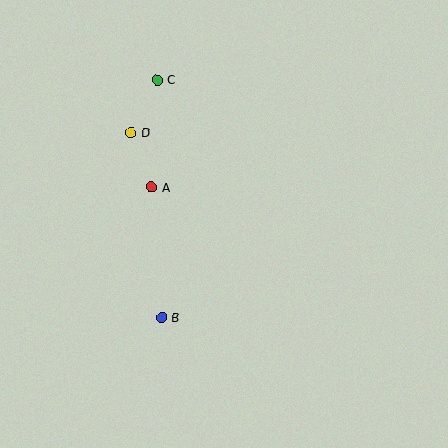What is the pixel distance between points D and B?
The distance between D and B is 187 pixels.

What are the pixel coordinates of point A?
Point A is at (152, 187).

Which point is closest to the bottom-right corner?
Point B is closest to the bottom-right corner.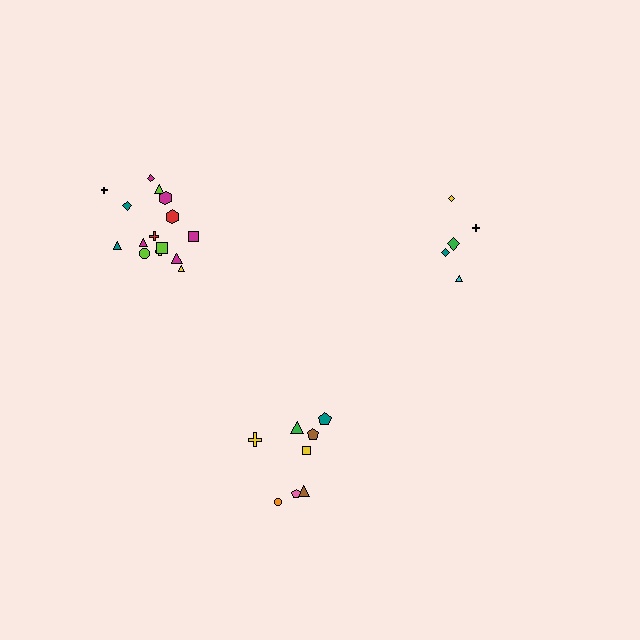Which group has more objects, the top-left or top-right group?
The top-left group.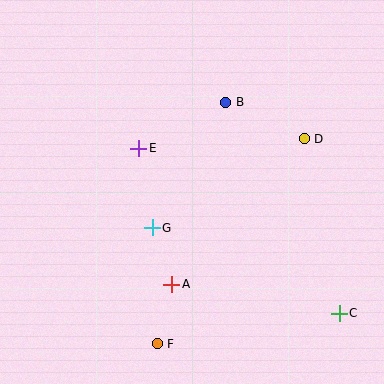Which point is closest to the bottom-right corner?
Point C is closest to the bottom-right corner.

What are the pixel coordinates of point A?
Point A is at (172, 284).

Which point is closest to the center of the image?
Point G at (152, 228) is closest to the center.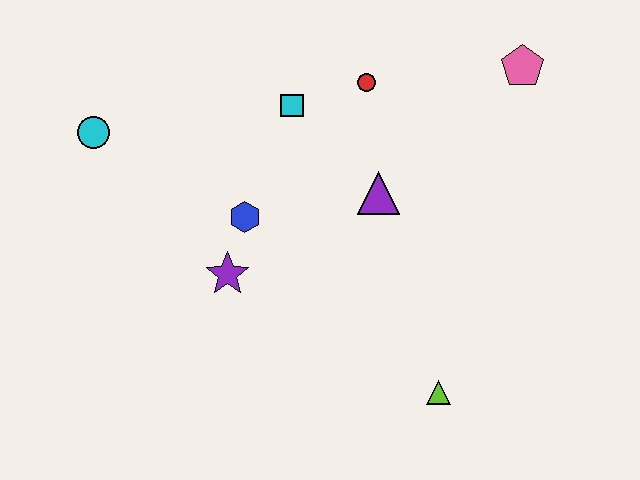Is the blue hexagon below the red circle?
Yes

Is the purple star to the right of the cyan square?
No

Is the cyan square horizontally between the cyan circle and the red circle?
Yes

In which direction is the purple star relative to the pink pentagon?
The purple star is to the left of the pink pentagon.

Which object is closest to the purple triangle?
The red circle is closest to the purple triangle.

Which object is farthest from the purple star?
The pink pentagon is farthest from the purple star.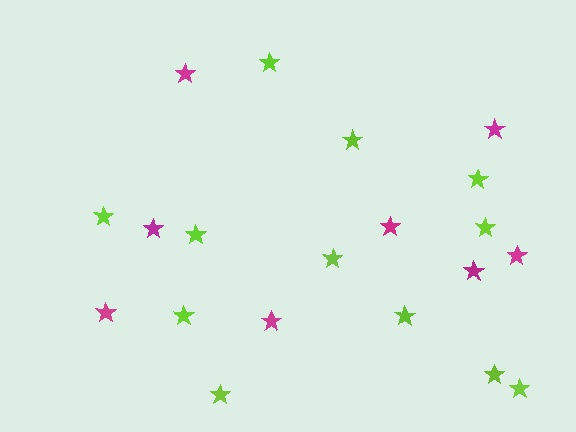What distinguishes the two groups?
There are 2 groups: one group of lime stars (12) and one group of magenta stars (8).